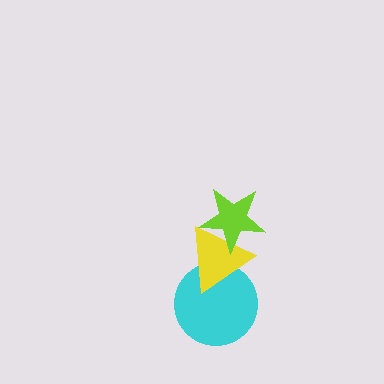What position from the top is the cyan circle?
The cyan circle is 3rd from the top.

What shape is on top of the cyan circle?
The yellow triangle is on top of the cyan circle.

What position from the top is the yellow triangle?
The yellow triangle is 2nd from the top.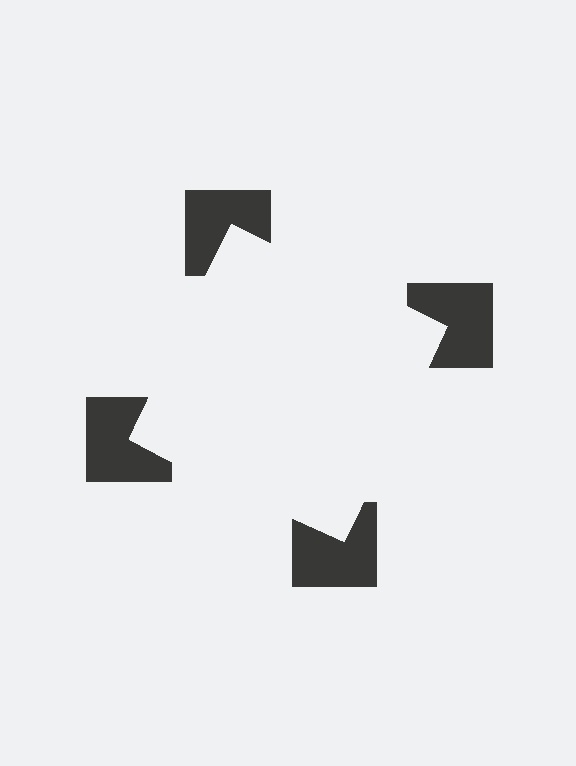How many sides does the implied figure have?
4 sides.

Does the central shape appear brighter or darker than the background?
It typically appears slightly brighter than the background, even though no actual brightness change is drawn.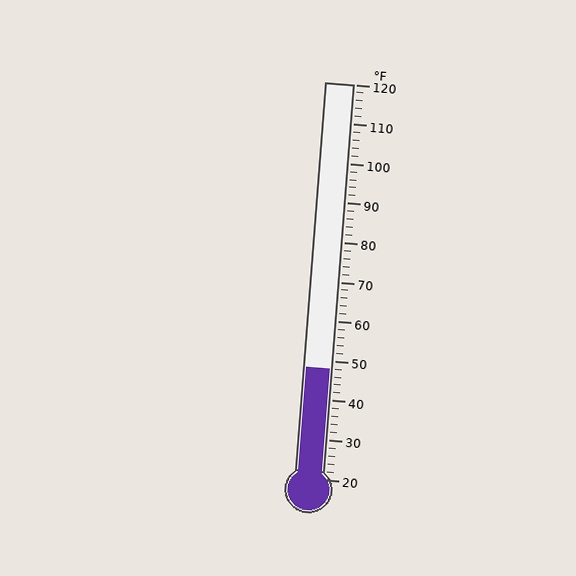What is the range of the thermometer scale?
The thermometer scale ranges from 20°F to 120°F.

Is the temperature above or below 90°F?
The temperature is below 90°F.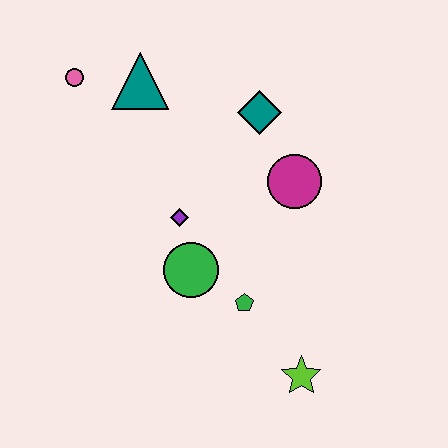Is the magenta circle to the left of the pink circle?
No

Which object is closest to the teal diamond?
The magenta circle is closest to the teal diamond.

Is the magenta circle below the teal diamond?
Yes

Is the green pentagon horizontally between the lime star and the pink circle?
Yes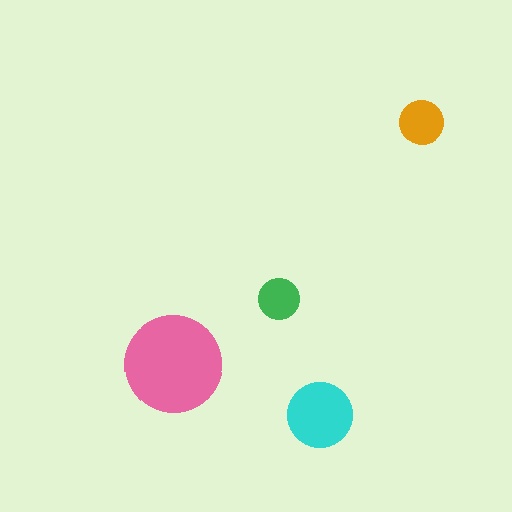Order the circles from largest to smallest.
the pink one, the cyan one, the orange one, the green one.